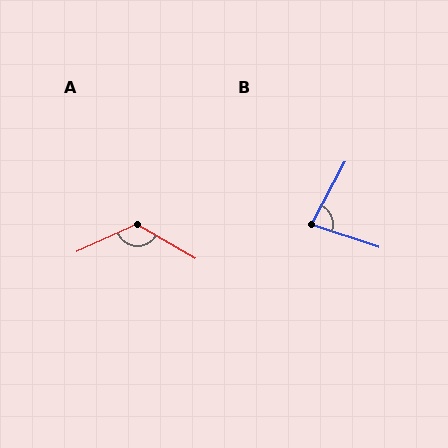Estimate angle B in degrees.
Approximately 81 degrees.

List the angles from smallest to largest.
B (81°), A (125°).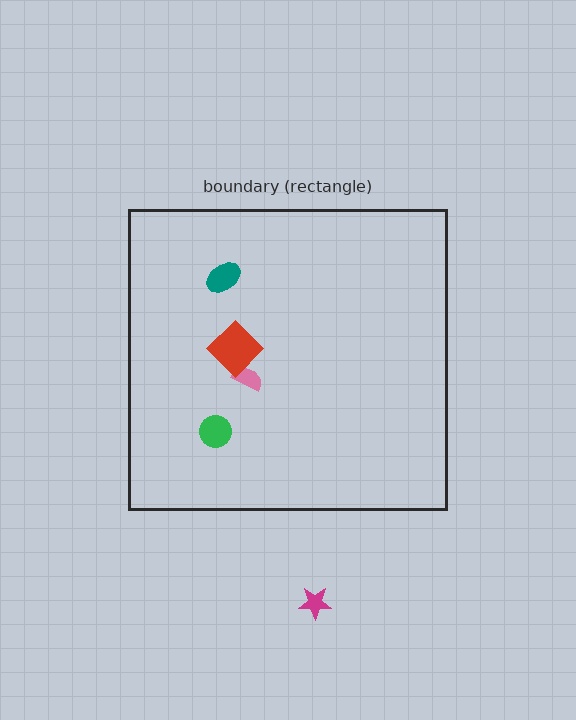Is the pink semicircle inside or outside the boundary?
Inside.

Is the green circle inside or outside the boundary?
Inside.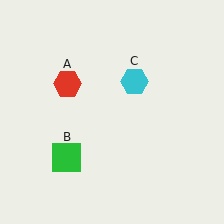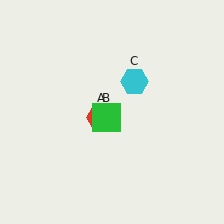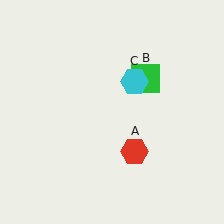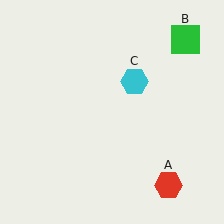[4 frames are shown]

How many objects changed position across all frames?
2 objects changed position: red hexagon (object A), green square (object B).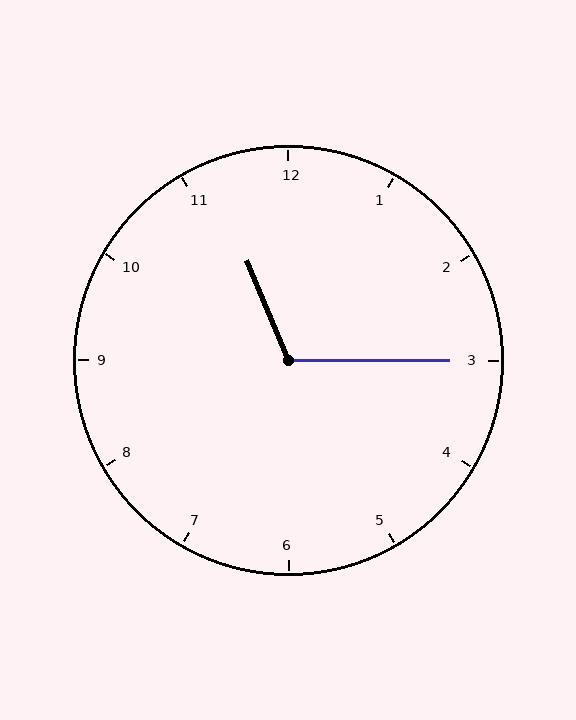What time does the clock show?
11:15.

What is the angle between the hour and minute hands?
Approximately 112 degrees.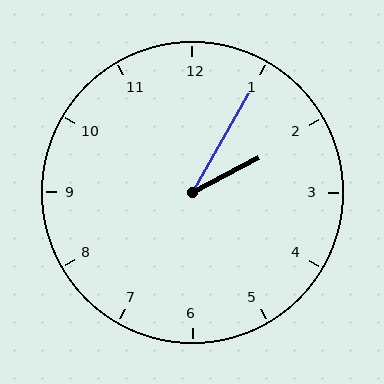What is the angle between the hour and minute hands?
Approximately 32 degrees.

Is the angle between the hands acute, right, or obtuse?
It is acute.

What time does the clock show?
2:05.